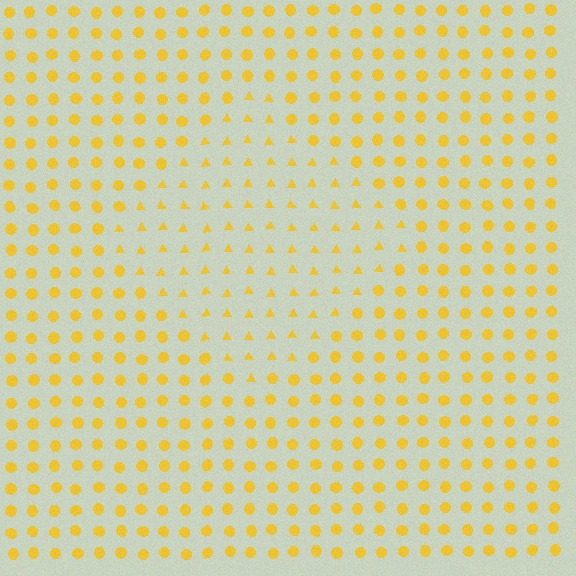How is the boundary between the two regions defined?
The boundary is defined by a change in element shape: triangles inside vs. circles outside. All elements share the same color and spacing.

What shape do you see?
I see a diamond.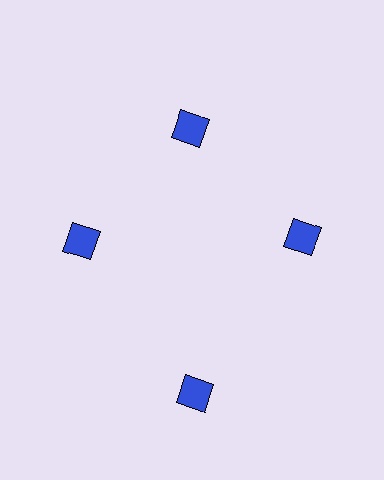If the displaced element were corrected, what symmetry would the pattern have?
It would have 4-fold rotational symmetry — the pattern would map onto itself every 90 degrees.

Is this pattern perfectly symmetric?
No. The 4 blue diamonds are arranged in a ring, but one element near the 6 o'clock position is pushed outward from the center, breaking the 4-fold rotational symmetry.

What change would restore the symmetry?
The symmetry would be restored by moving it inward, back onto the ring so that all 4 diamonds sit at equal angles and equal distance from the center.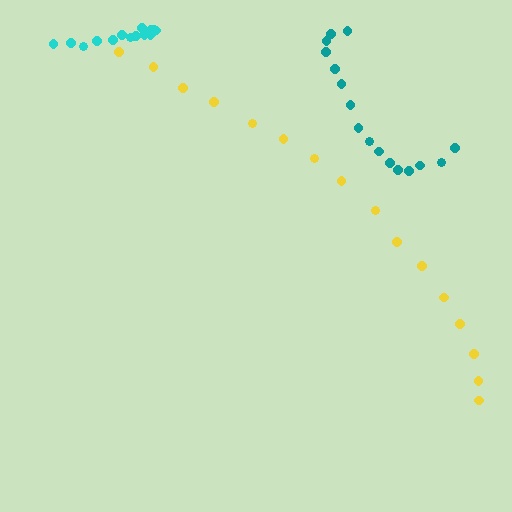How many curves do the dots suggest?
There are 3 distinct paths.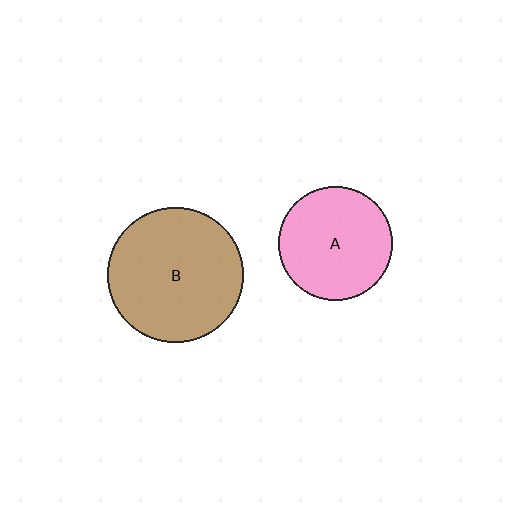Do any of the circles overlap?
No, none of the circles overlap.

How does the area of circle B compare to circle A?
Approximately 1.4 times.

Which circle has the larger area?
Circle B (brown).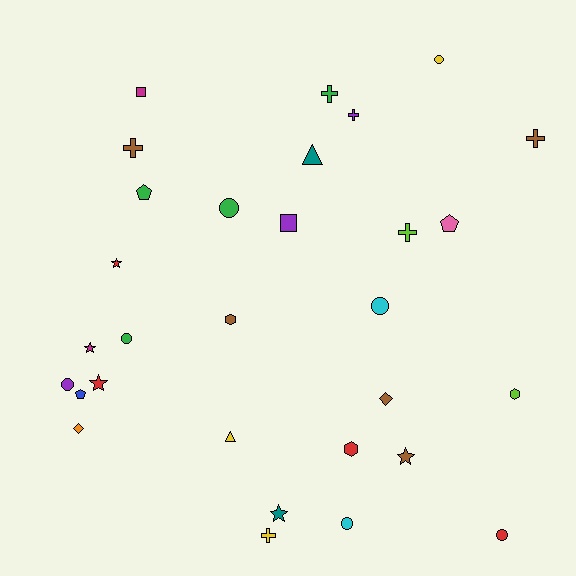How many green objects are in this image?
There are 4 green objects.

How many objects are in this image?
There are 30 objects.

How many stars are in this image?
There are 5 stars.